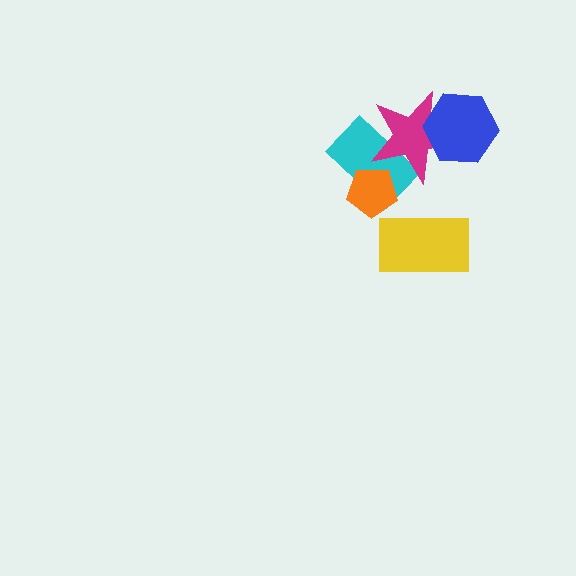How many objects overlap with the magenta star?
2 objects overlap with the magenta star.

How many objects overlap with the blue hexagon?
1 object overlaps with the blue hexagon.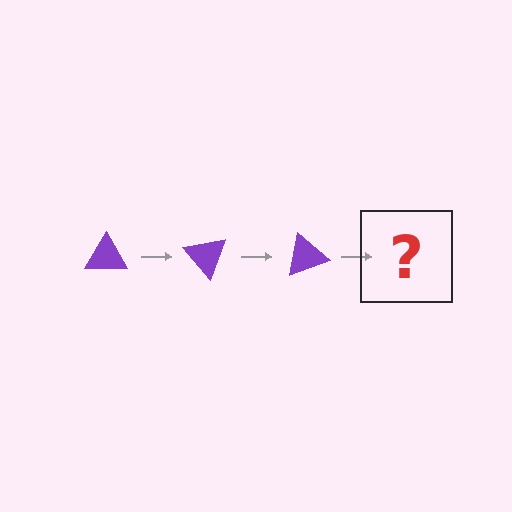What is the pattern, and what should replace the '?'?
The pattern is that the triangle rotates 50 degrees each step. The '?' should be a purple triangle rotated 150 degrees.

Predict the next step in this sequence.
The next step is a purple triangle rotated 150 degrees.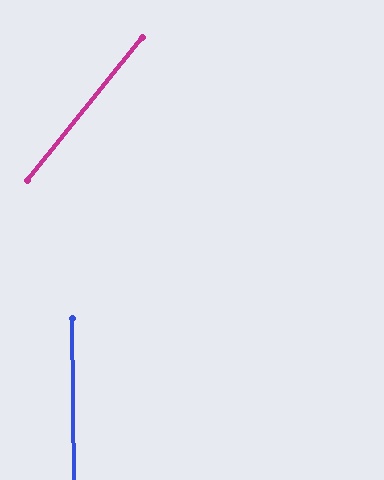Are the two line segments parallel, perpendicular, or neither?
Neither parallel nor perpendicular — they differ by about 39°.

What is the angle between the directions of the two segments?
Approximately 39 degrees.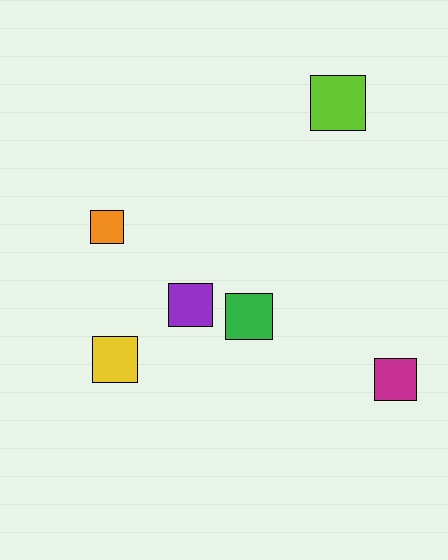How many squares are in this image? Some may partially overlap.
There are 6 squares.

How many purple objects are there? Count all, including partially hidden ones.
There is 1 purple object.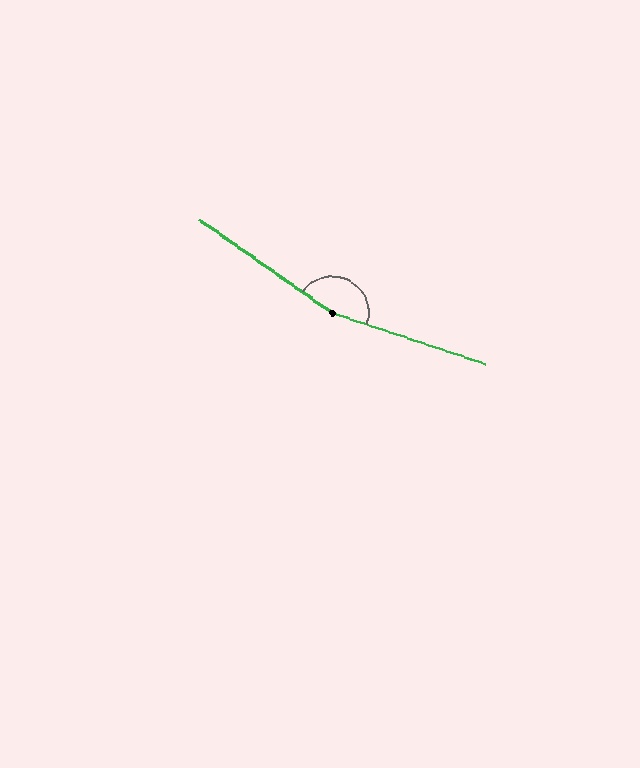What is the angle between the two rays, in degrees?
Approximately 163 degrees.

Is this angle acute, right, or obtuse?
It is obtuse.